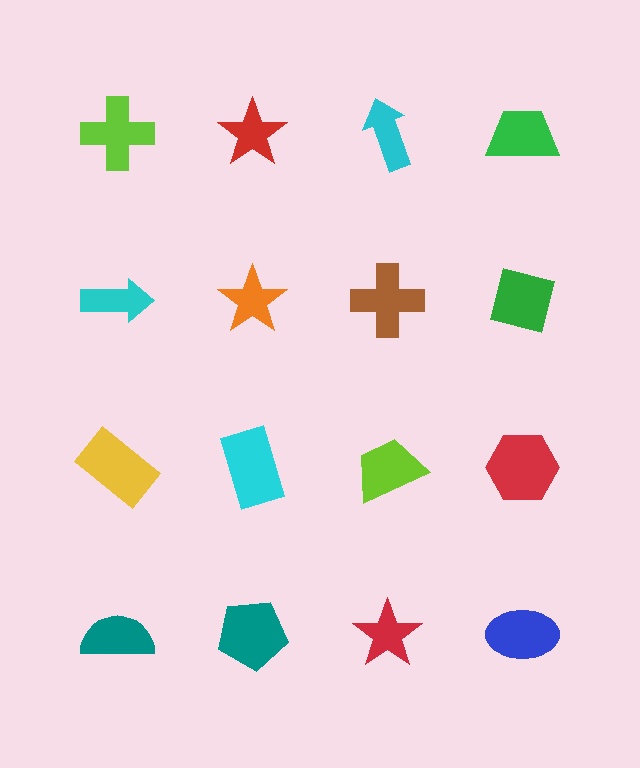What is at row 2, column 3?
A brown cross.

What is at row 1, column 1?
A lime cross.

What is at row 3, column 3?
A lime trapezoid.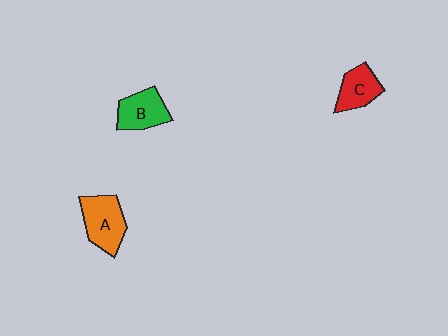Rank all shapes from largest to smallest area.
From largest to smallest: A (orange), B (green), C (red).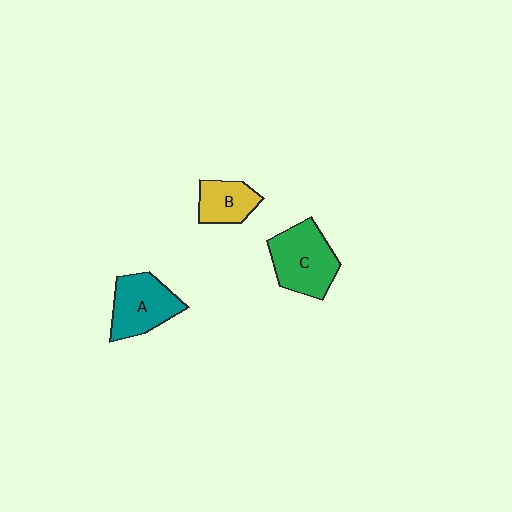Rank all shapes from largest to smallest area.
From largest to smallest: C (green), A (teal), B (yellow).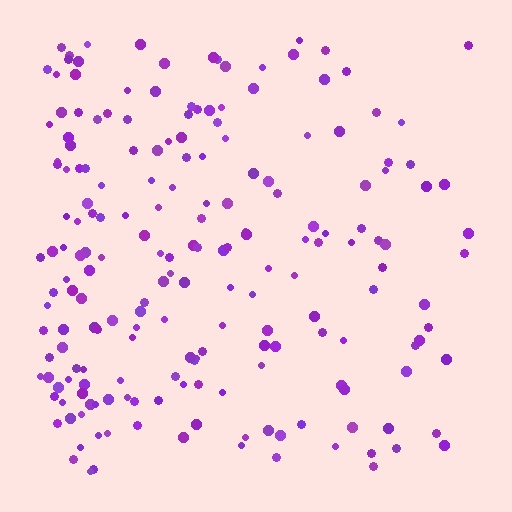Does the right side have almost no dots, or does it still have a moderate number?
Still a moderate number, just noticeably fewer than the left.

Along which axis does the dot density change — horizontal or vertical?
Horizontal.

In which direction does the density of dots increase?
From right to left, with the left side densest.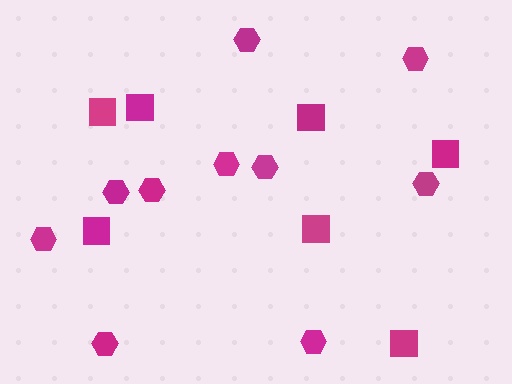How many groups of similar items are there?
There are 2 groups: one group of hexagons (10) and one group of squares (7).